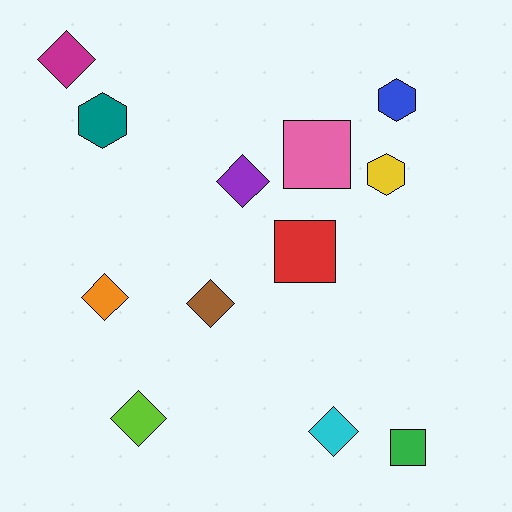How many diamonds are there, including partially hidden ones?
There are 6 diamonds.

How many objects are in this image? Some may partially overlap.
There are 12 objects.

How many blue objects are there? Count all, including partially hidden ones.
There is 1 blue object.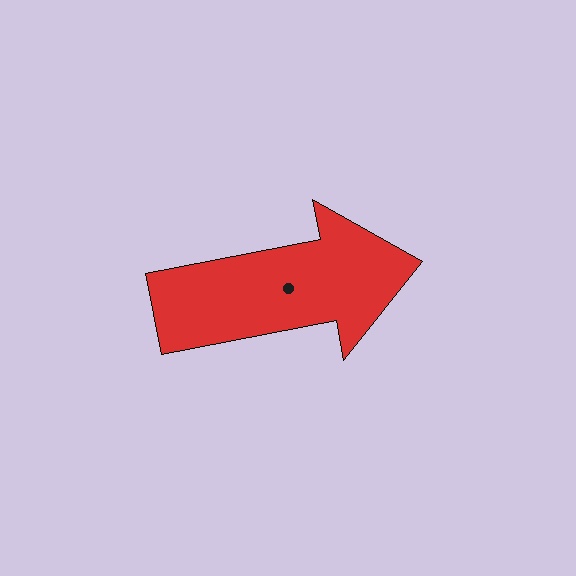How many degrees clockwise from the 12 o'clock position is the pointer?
Approximately 79 degrees.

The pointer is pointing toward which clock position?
Roughly 3 o'clock.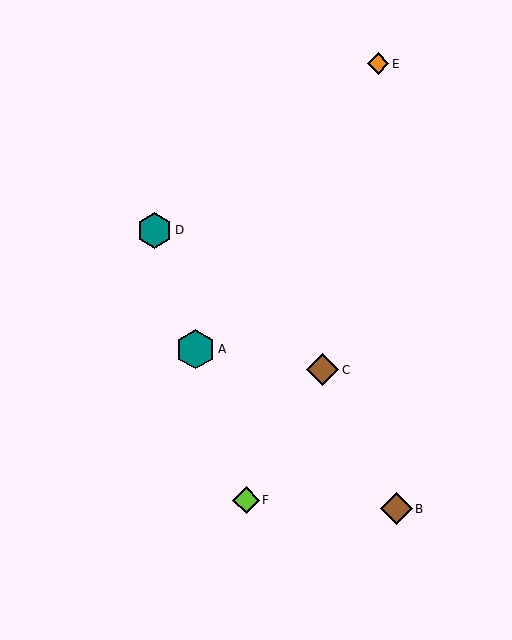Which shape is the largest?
The teal hexagon (labeled A) is the largest.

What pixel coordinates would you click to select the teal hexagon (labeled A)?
Click at (196, 349) to select the teal hexagon A.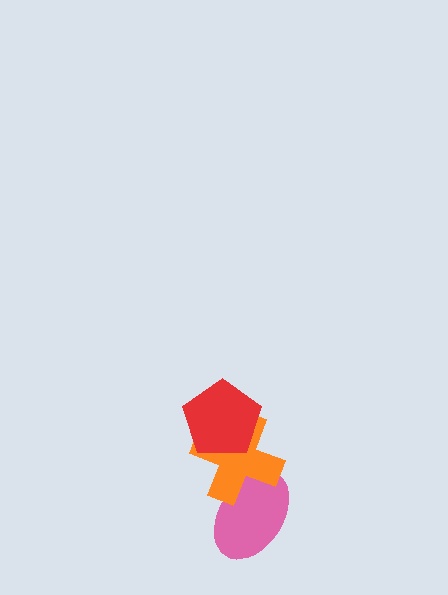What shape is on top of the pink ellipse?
The orange cross is on top of the pink ellipse.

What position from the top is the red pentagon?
The red pentagon is 1st from the top.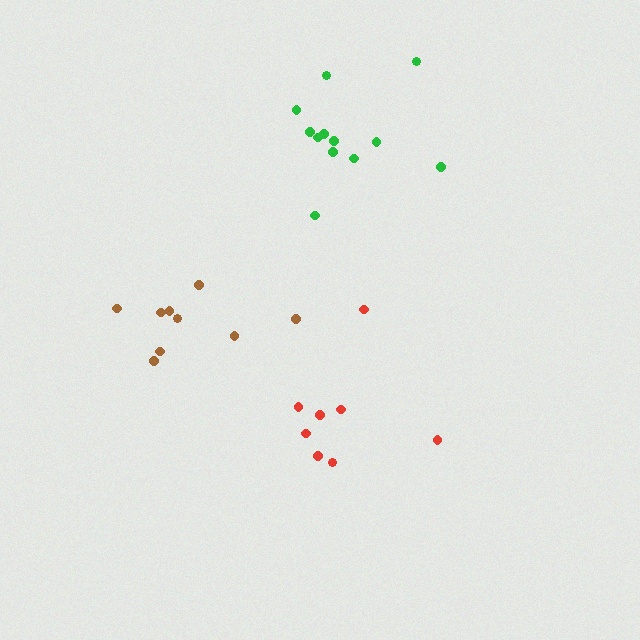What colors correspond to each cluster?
The clusters are colored: brown, red, green.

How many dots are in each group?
Group 1: 9 dots, Group 2: 8 dots, Group 3: 12 dots (29 total).